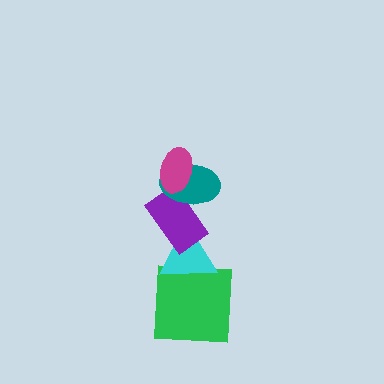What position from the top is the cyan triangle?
The cyan triangle is 4th from the top.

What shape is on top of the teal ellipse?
The magenta ellipse is on top of the teal ellipse.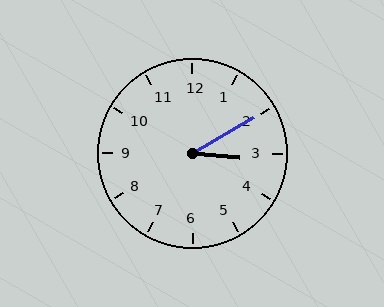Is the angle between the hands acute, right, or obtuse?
It is acute.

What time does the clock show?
3:10.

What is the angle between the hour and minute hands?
Approximately 35 degrees.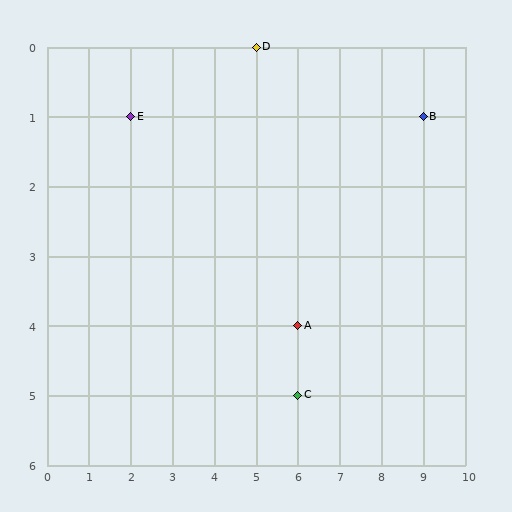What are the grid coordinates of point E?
Point E is at grid coordinates (2, 1).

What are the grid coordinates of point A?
Point A is at grid coordinates (6, 4).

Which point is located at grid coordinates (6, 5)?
Point C is at (6, 5).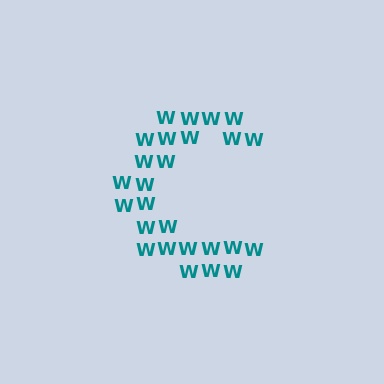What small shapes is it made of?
It is made of small letter W's.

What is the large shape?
The large shape is the letter C.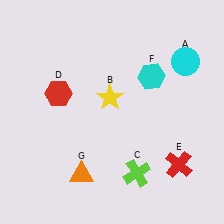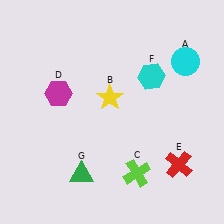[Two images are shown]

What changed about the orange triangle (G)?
In Image 1, G is orange. In Image 2, it changed to green.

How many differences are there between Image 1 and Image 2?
There are 2 differences between the two images.